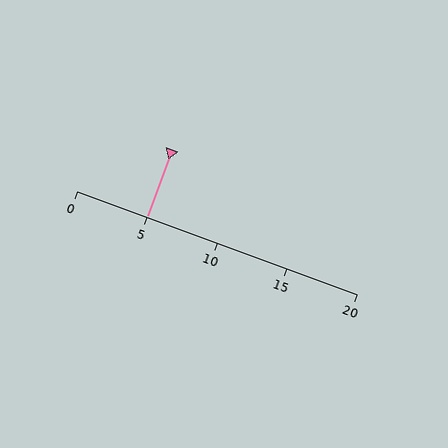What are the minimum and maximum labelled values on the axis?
The axis runs from 0 to 20.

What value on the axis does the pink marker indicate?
The marker indicates approximately 5.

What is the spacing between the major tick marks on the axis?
The major ticks are spaced 5 apart.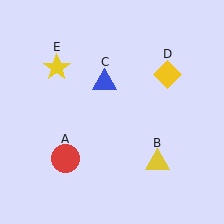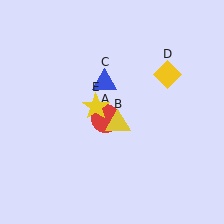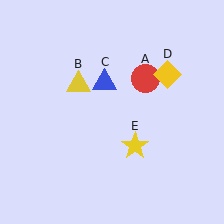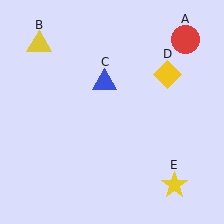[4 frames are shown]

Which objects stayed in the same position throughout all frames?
Blue triangle (object C) and yellow diamond (object D) remained stationary.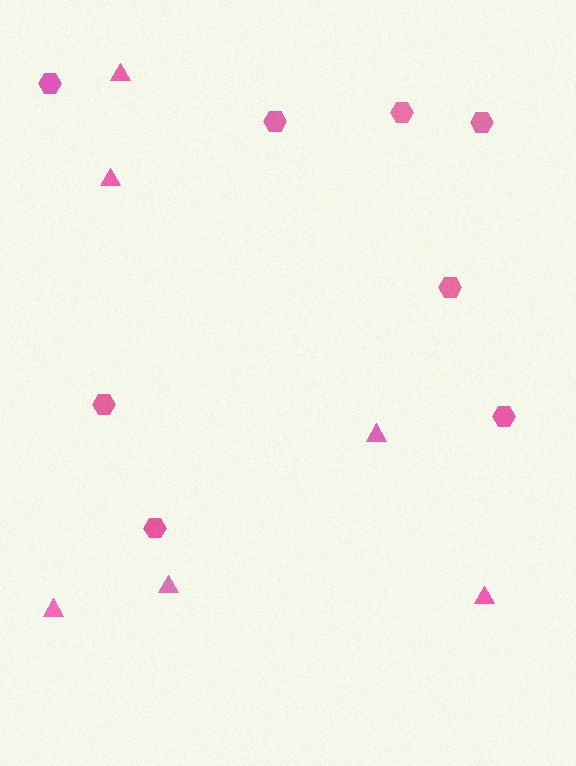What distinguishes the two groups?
There are 2 groups: one group of hexagons (8) and one group of triangles (6).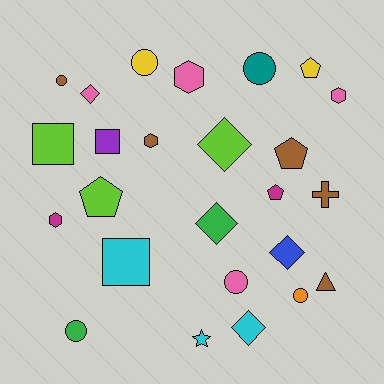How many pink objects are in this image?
There are 4 pink objects.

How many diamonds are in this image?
There are 5 diamonds.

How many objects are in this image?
There are 25 objects.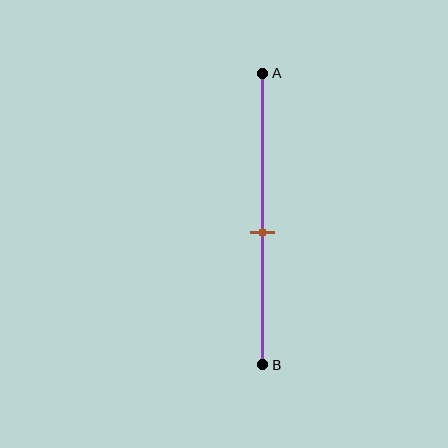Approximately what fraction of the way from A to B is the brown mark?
The brown mark is approximately 55% of the way from A to B.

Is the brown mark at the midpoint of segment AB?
No, the mark is at about 55% from A, not at the 50% midpoint.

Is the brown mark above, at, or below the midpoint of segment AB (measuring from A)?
The brown mark is below the midpoint of segment AB.